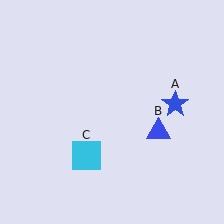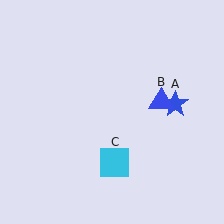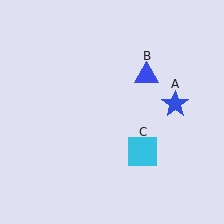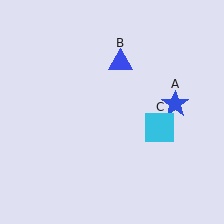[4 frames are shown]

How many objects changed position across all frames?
2 objects changed position: blue triangle (object B), cyan square (object C).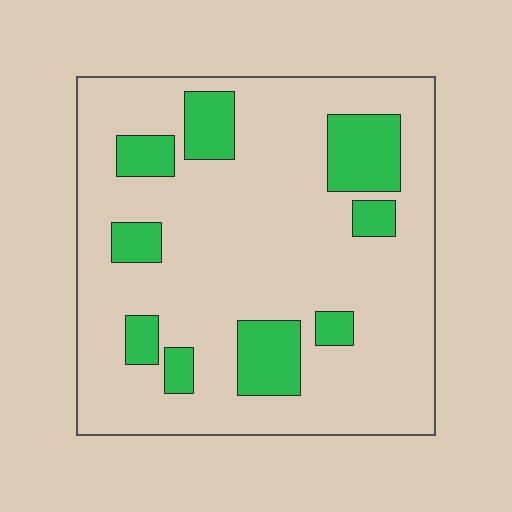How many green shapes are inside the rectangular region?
9.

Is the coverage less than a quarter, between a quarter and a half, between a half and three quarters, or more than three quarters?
Less than a quarter.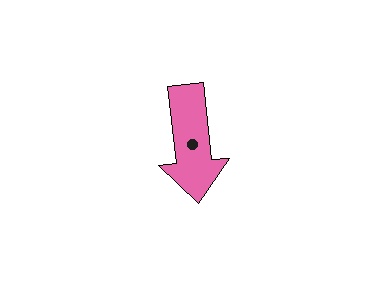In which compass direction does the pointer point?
South.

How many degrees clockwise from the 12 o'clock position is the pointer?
Approximately 174 degrees.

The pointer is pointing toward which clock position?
Roughly 6 o'clock.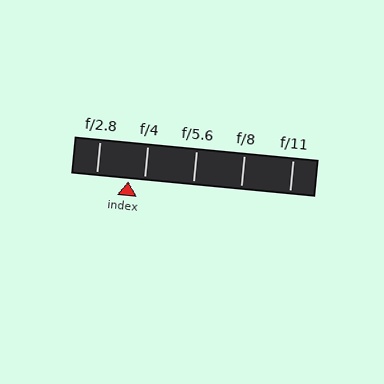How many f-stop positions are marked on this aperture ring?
There are 5 f-stop positions marked.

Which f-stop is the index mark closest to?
The index mark is closest to f/4.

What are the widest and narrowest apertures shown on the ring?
The widest aperture shown is f/2.8 and the narrowest is f/11.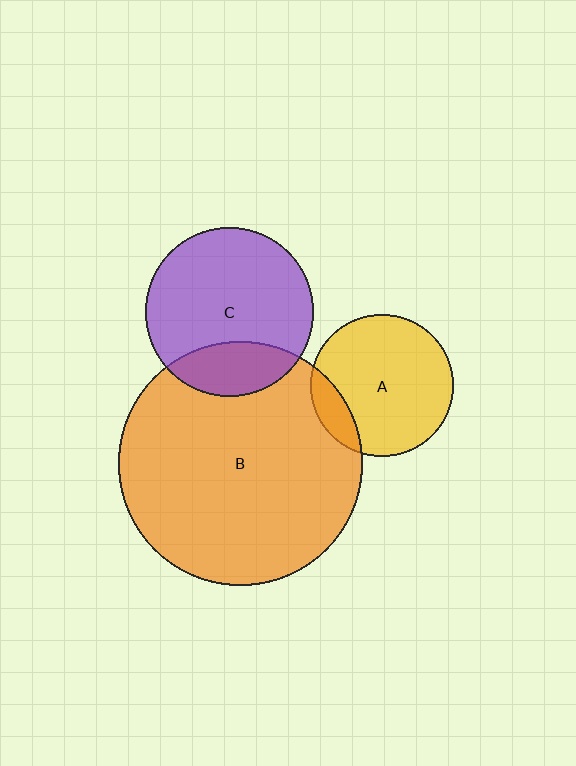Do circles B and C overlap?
Yes.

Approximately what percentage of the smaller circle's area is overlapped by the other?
Approximately 25%.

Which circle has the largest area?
Circle B (orange).